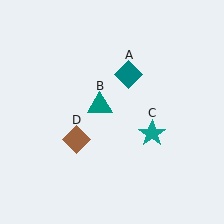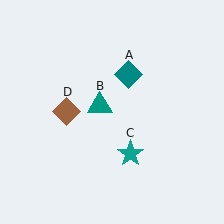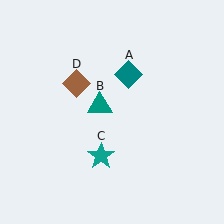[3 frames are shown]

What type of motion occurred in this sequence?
The teal star (object C), brown diamond (object D) rotated clockwise around the center of the scene.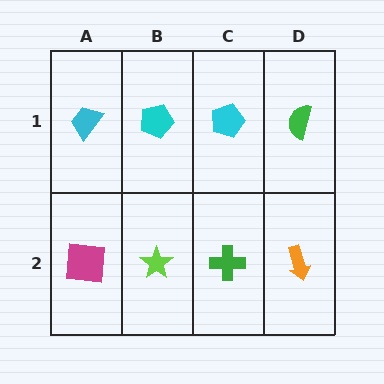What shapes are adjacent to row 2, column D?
A green semicircle (row 1, column D), a green cross (row 2, column C).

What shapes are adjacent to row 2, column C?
A cyan pentagon (row 1, column C), a lime star (row 2, column B), an orange arrow (row 2, column D).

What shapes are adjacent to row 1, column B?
A lime star (row 2, column B), a cyan trapezoid (row 1, column A), a cyan pentagon (row 1, column C).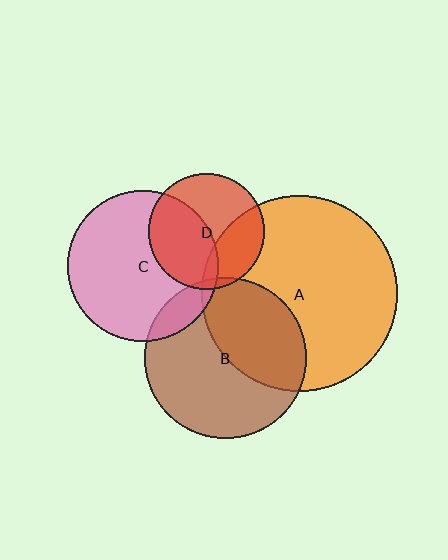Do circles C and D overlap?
Yes.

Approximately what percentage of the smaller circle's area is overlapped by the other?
Approximately 45%.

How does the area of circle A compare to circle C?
Approximately 1.7 times.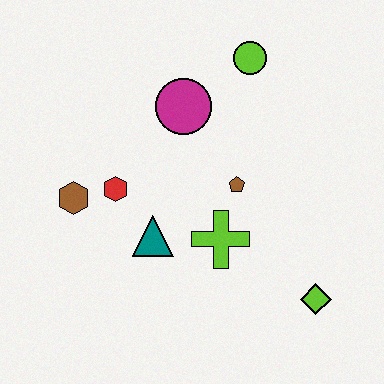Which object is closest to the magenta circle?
The lime circle is closest to the magenta circle.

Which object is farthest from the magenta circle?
The lime diamond is farthest from the magenta circle.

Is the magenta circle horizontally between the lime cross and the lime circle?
No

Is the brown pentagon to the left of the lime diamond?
Yes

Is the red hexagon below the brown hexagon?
No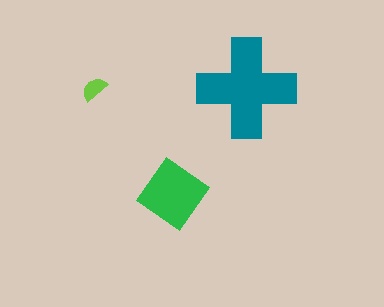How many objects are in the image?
There are 3 objects in the image.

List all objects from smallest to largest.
The lime semicircle, the green diamond, the teal cross.